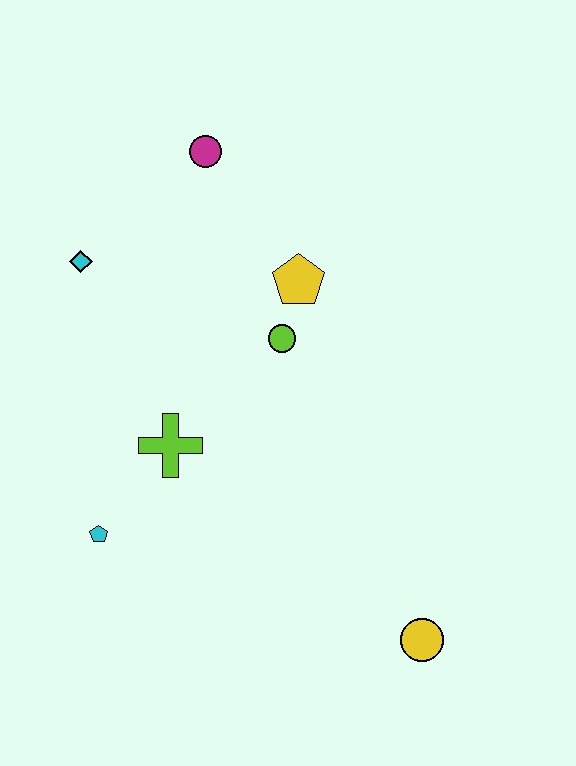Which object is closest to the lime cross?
The cyan pentagon is closest to the lime cross.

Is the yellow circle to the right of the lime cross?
Yes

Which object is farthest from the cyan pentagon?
The magenta circle is farthest from the cyan pentagon.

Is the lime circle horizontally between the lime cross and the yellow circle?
Yes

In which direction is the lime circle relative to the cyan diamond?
The lime circle is to the right of the cyan diamond.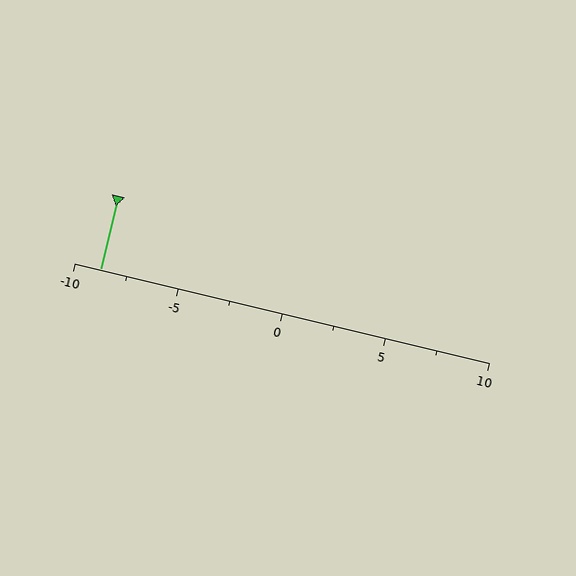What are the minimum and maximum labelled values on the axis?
The axis runs from -10 to 10.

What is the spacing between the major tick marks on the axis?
The major ticks are spaced 5 apart.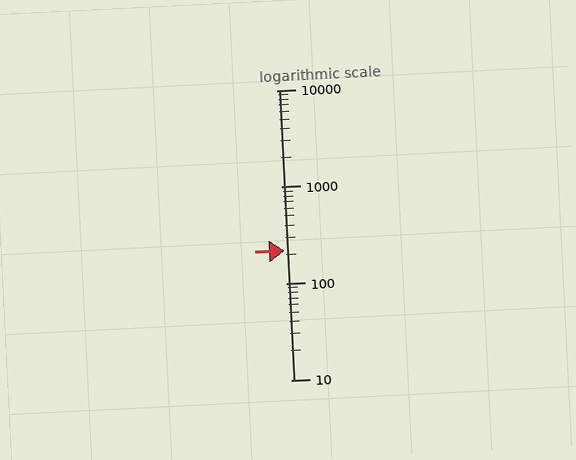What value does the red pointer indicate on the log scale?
The pointer indicates approximately 220.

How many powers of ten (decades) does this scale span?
The scale spans 3 decades, from 10 to 10000.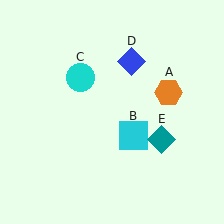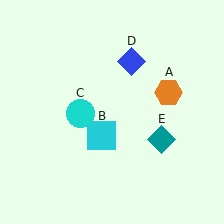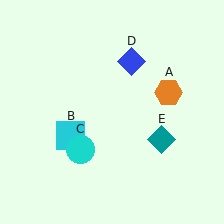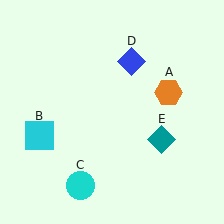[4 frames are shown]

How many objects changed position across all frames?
2 objects changed position: cyan square (object B), cyan circle (object C).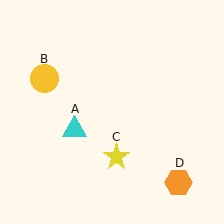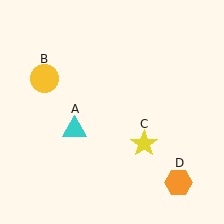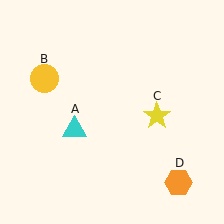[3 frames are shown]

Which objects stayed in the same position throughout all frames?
Cyan triangle (object A) and yellow circle (object B) and orange hexagon (object D) remained stationary.